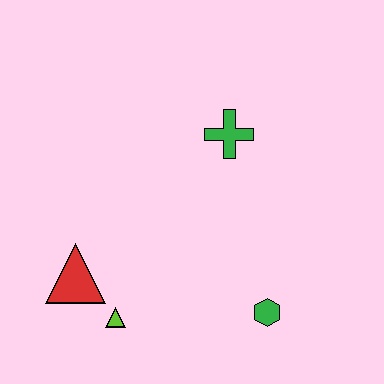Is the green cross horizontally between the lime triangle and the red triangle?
No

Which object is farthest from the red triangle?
The green cross is farthest from the red triangle.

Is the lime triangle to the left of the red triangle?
No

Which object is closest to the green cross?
The green hexagon is closest to the green cross.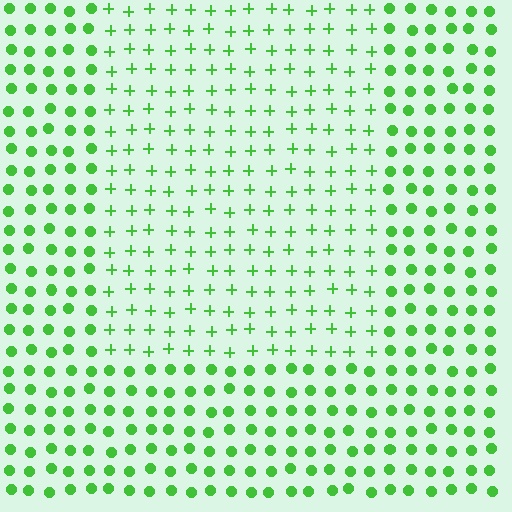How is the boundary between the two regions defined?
The boundary is defined by a change in element shape: plus signs inside vs. circles outside. All elements share the same color and spacing.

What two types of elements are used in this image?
The image uses plus signs inside the rectangle region and circles outside it.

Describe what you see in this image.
The image is filled with small green elements arranged in a uniform grid. A rectangle-shaped region contains plus signs, while the surrounding area contains circles. The boundary is defined purely by the change in element shape.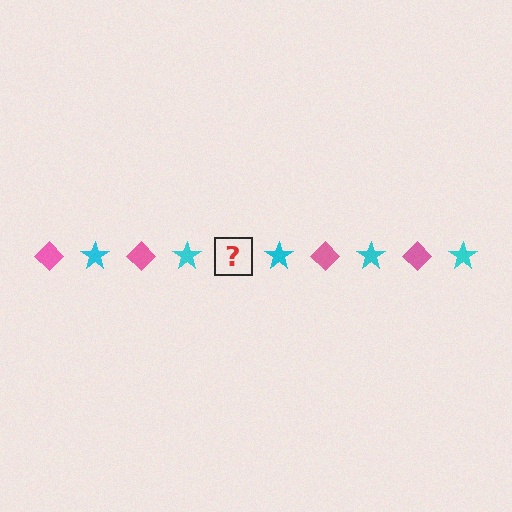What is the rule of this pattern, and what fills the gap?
The rule is that the pattern alternates between pink diamond and cyan star. The gap should be filled with a pink diamond.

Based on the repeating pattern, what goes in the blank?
The blank should be a pink diamond.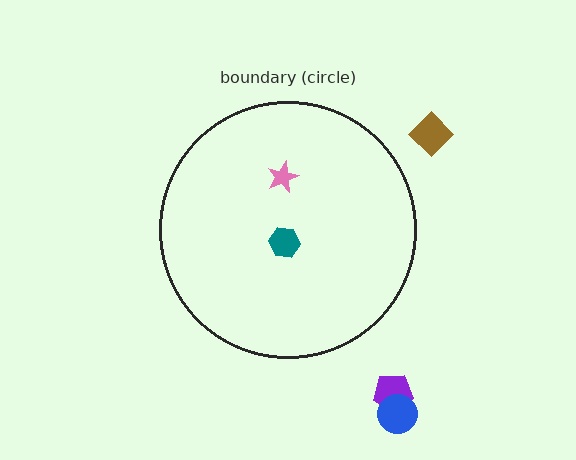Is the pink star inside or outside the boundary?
Inside.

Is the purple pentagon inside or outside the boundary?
Outside.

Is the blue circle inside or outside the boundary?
Outside.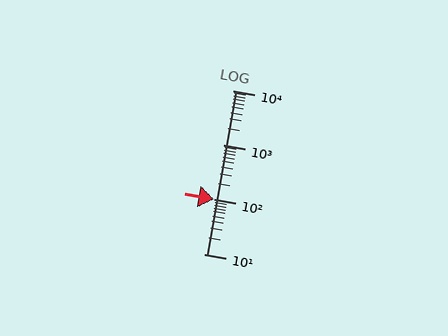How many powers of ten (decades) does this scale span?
The scale spans 3 decades, from 10 to 10000.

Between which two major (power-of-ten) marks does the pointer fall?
The pointer is between 100 and 1000.